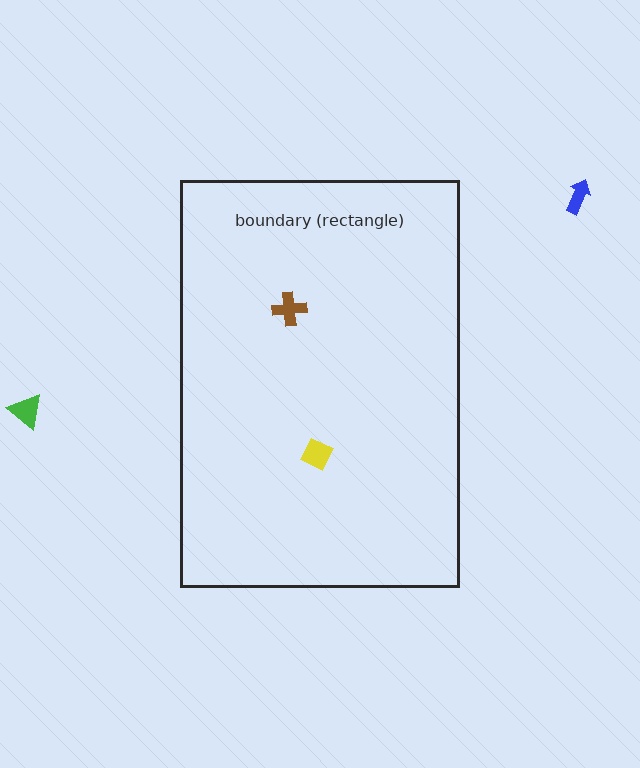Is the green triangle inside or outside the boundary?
Outside.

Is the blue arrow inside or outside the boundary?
Outside.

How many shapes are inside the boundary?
2 inside, 2 outside.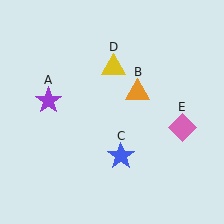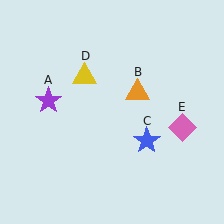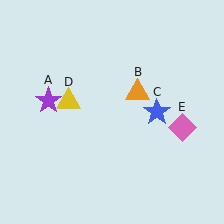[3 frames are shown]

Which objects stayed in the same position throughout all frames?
Purple star (object A) and orange triangle (object B) and pink diamond (object E) remained stationary.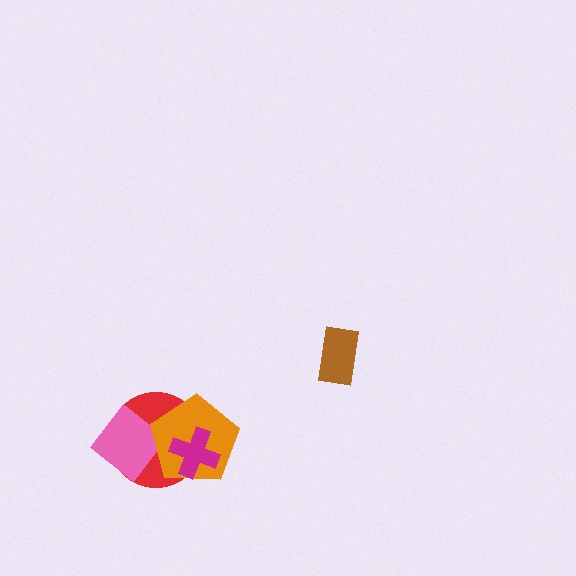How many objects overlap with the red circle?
3 objects overlap with the red circle.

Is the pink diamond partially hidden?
Yes, it is partially covered by another shape.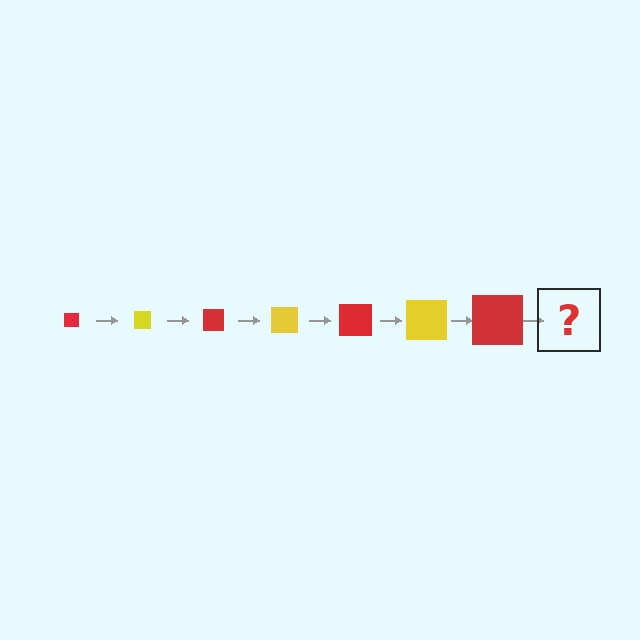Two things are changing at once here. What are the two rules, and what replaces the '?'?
The two rules are that the square grows larger each step and the color cycles through red and yellow. The '?' should be a yellow square, larger than the previous one.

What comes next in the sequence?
The next element should be a yellow square, larger than the previous one.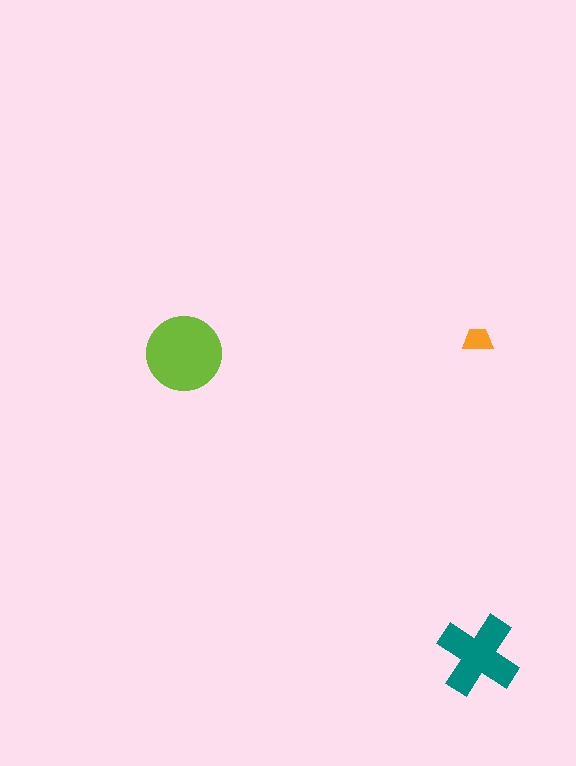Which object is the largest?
The lime circle.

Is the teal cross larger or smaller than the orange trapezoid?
Larger.